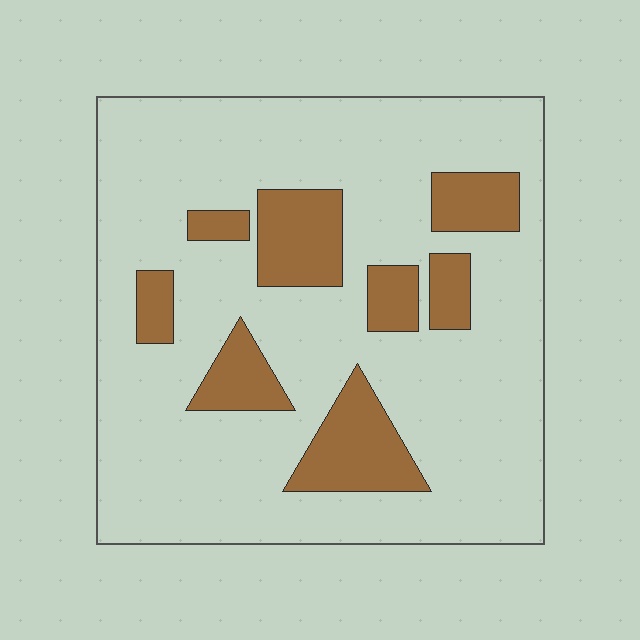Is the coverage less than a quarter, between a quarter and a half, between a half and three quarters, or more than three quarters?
Less than a quarter.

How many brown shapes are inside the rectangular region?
8.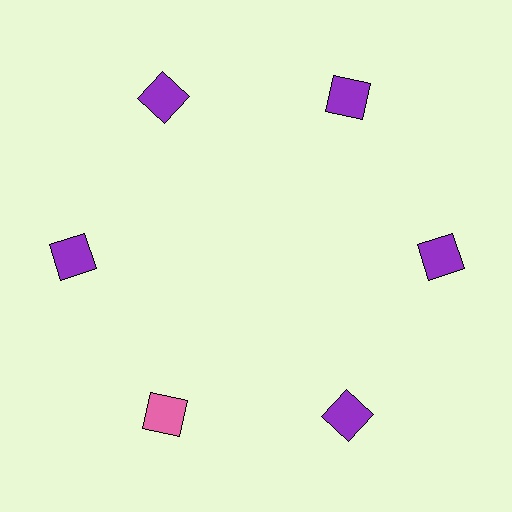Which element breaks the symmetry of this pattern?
The pink square at roughly the 7 o'clock position breaks the symmetry. All other shapes are purple squares.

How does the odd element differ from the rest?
It has a different color: pink instead of purple.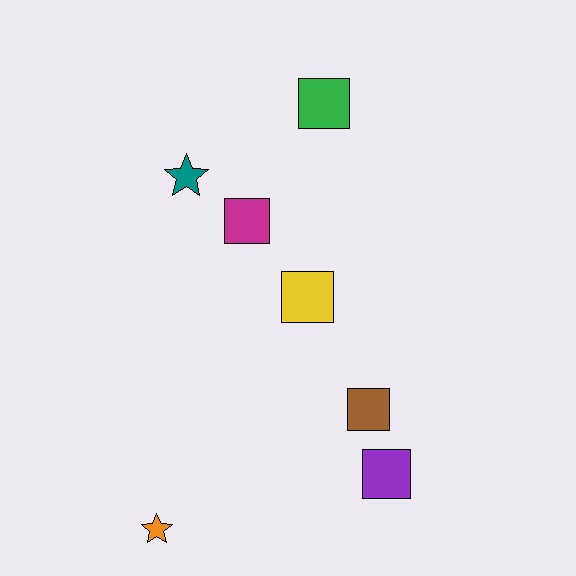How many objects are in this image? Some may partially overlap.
There are 7 objects.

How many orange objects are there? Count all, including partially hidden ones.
There is 1 orange object.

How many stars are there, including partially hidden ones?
There are 2 stars.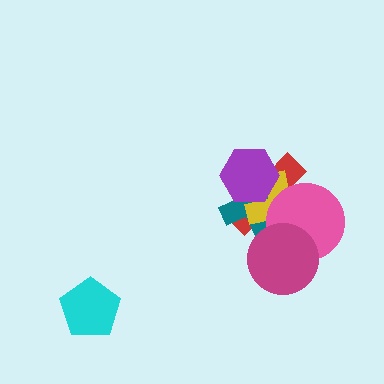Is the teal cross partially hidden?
Yes, it is partially covered by another shape.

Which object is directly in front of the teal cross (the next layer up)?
The yellow cross is directly in front of the teal cross.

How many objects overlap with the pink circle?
4 objects overlap with the pink circle.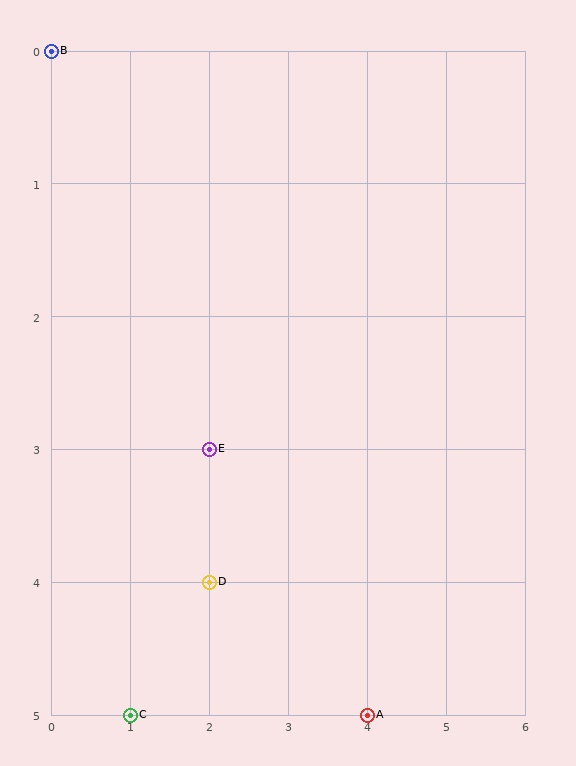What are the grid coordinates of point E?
Point E is at grid coordinates (2, 3).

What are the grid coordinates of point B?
Point B is at grid coordinates (0, 0).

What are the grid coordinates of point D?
Point D is at grid coordinates (2, 4).